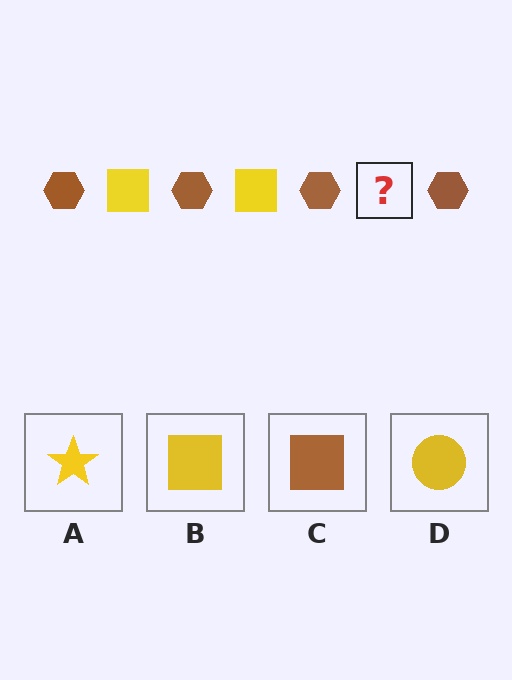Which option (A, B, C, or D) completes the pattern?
B.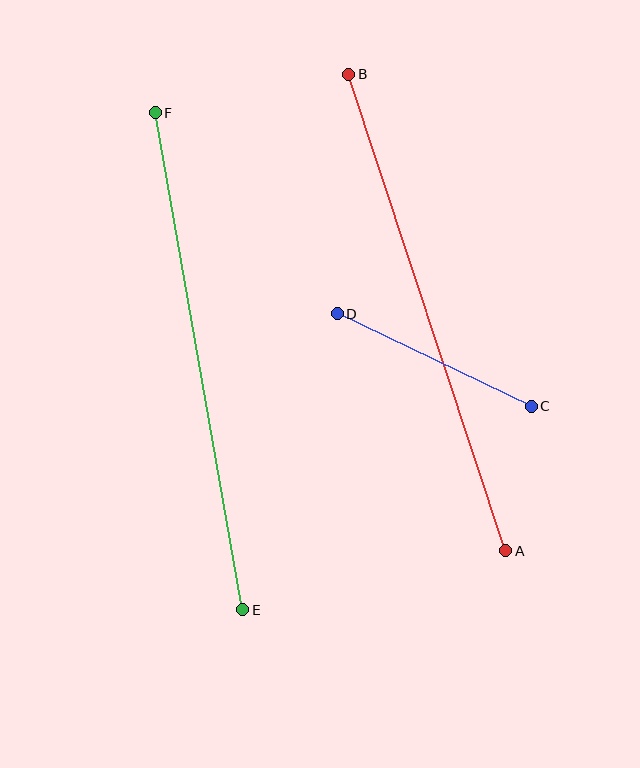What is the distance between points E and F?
The distance is approximately 505 pixels.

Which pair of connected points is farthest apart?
Points E and F are farthest apart.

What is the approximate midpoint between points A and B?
The midpoint is at approximately (427, 312) pixels.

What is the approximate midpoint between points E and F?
The midpoint is at approximately (199, 361) pixels.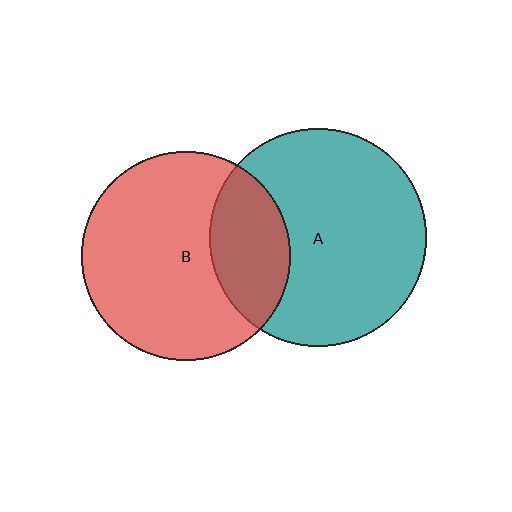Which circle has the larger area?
Circle A (teal).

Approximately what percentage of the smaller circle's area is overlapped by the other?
Approximately 25%.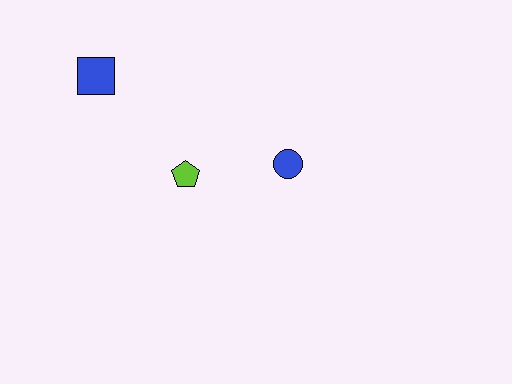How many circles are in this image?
There is 1 circle.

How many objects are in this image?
There are 3 objects.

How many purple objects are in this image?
There are no purple objects.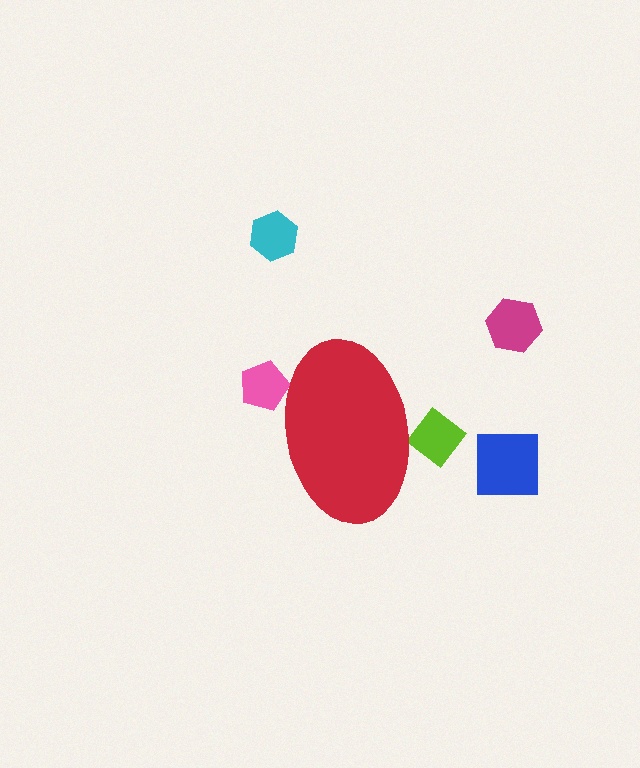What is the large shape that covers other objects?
A red ellipse.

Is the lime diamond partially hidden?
Yes, the lime diamond is partially hidden behind the red ellipse.